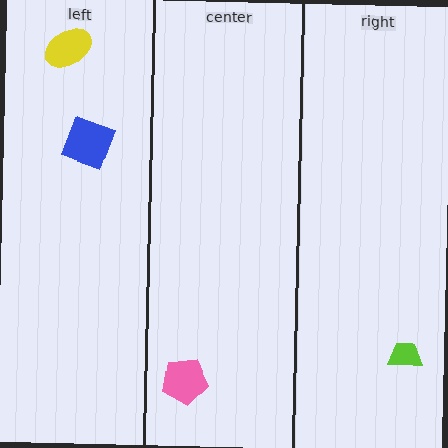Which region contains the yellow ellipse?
The left region.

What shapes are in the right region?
The lime trapezoid.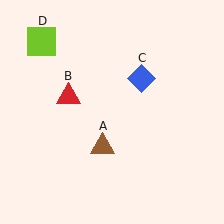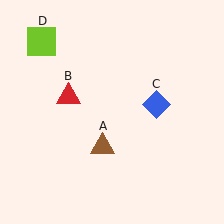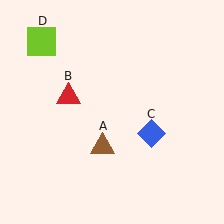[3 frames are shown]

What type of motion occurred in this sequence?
The blue diamond (object C) rotated clockwise around the center of the scene.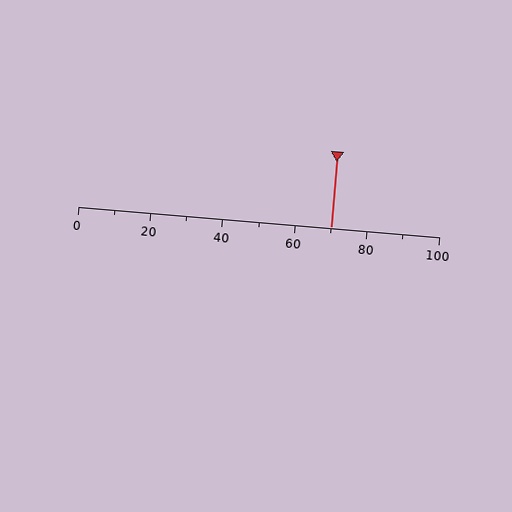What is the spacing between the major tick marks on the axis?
The major ticks are spaced 20 apart.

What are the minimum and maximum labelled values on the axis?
The axis runs from 0 to 100.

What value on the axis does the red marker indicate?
The marker indicates approximately 70.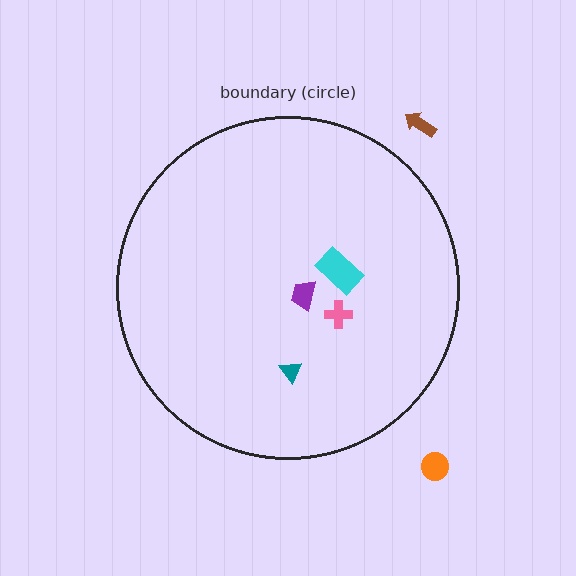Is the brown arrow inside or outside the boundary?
Outside.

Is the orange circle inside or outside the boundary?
Outside.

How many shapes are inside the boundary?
4 inside, 2 outside.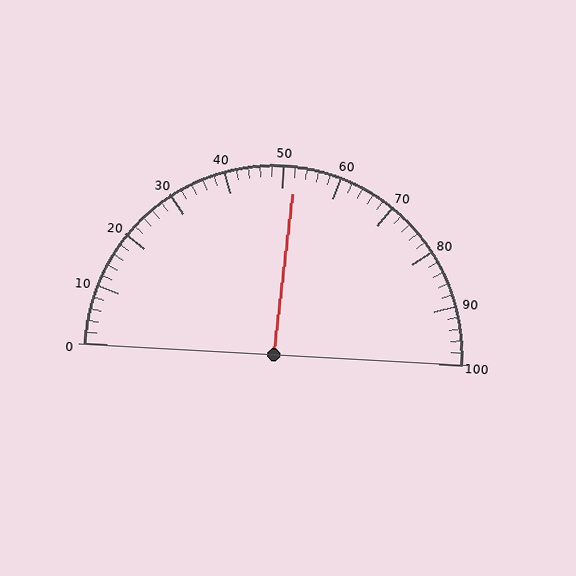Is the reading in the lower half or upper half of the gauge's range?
The reading is in the upper half of the range (0 to 100).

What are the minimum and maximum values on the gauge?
The gauge ranges from 0 to 100.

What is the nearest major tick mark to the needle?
The nearest major tick mark is 50.